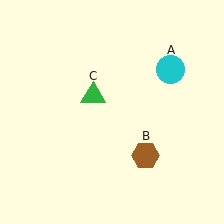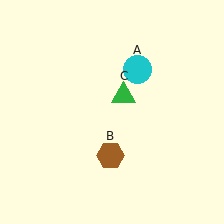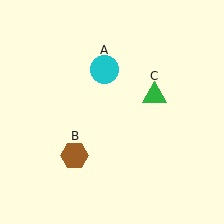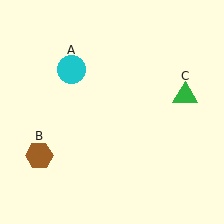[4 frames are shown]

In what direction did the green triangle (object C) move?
The green triangle (object C) moved right.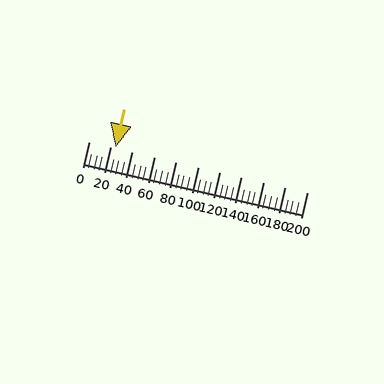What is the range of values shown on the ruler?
The ruler shows values from 0 to 200.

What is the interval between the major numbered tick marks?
The major tick marks are spaced 20 units apart.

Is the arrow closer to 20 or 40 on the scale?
The arrow is closer to 20.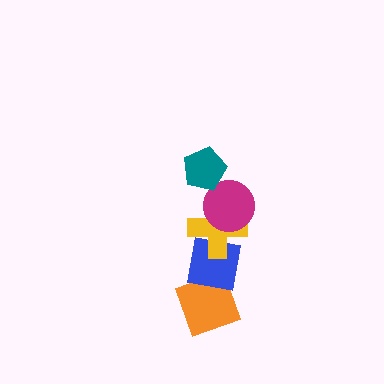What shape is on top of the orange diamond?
The blue square is on top of the orange diamond.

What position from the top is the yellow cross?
The yellow cross is 3rd from the top.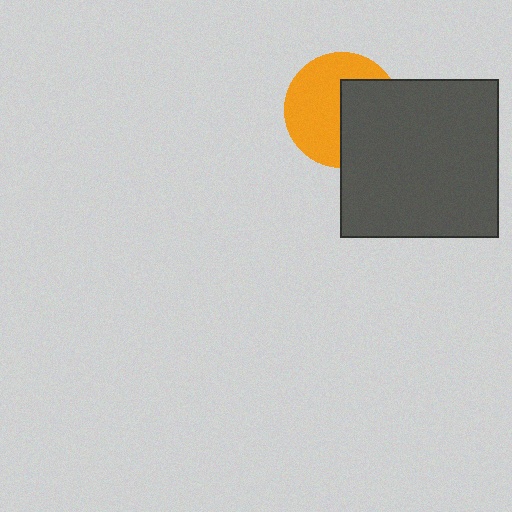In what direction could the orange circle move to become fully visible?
The orange circle could move left. That would shift it out from behind the dark gray square entirely.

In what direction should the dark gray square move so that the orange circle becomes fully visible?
The dark gray square should move right. That is the shortest direction to clear the overlap and leave the orange circle fully visible.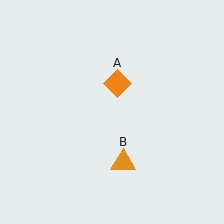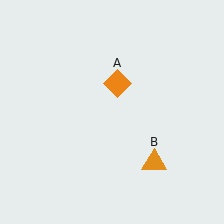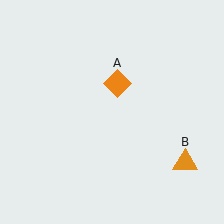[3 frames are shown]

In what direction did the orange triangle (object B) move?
The orange triangle (object B) moved right.